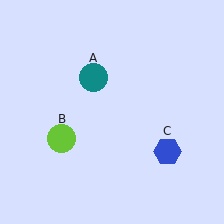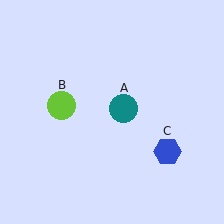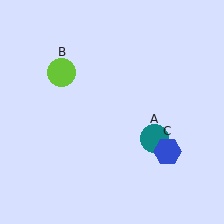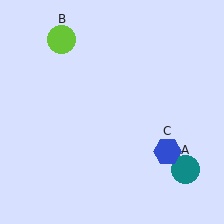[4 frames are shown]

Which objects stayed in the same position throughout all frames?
Blue hexagon (object C) remained stationary.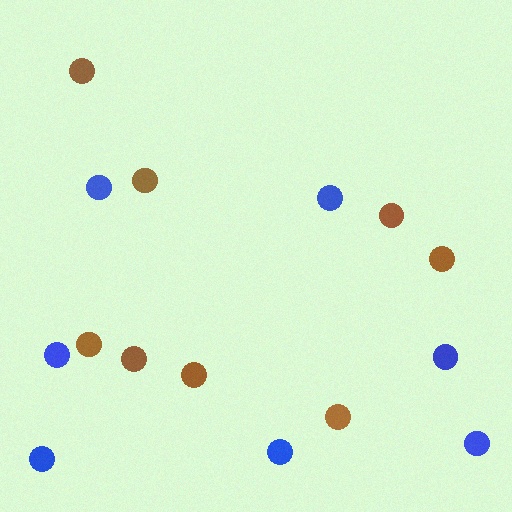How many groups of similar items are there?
There are 2 groups: one group of brown circles (8) and one group of blue circles (7).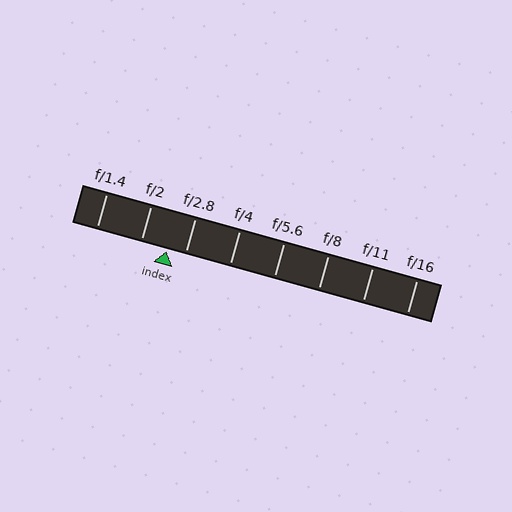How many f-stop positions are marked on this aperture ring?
There are 8 f-stop positions marked.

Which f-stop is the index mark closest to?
The index mark is closest to f/2.8.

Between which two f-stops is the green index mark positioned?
The index mark is between f/2 and f/2.8.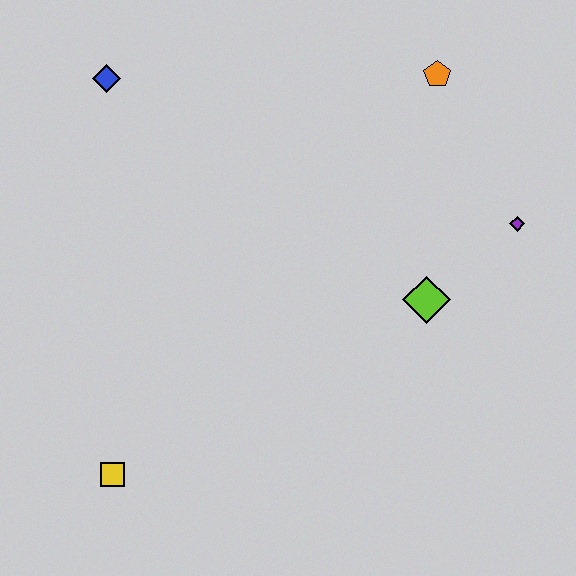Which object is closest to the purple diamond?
The lime diamond is closest to the purple diamond.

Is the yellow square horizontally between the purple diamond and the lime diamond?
No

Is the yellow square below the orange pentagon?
Yes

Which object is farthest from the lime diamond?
The blue diamond is farthest from the lime diamond.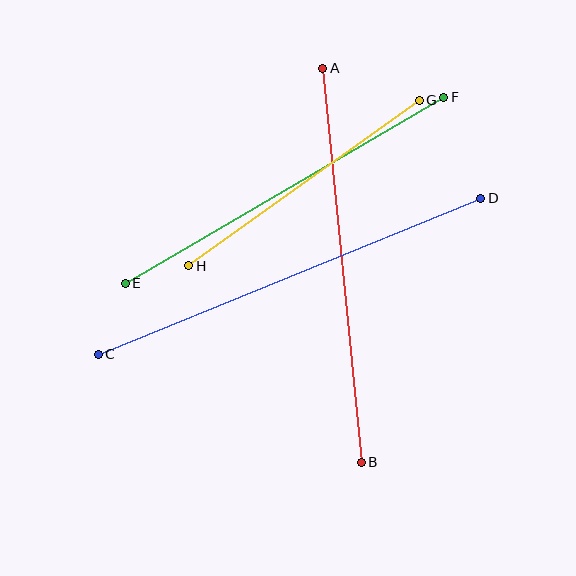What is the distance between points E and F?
The distance is approximately 369 pixels.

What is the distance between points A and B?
The distance is approximately 396 pixels.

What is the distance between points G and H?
The distance is approximately 284 pixels.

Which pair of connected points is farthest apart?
Points C and D are farthest apart.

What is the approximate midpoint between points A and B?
The midpoint is at approximately (342, 265) pixels.